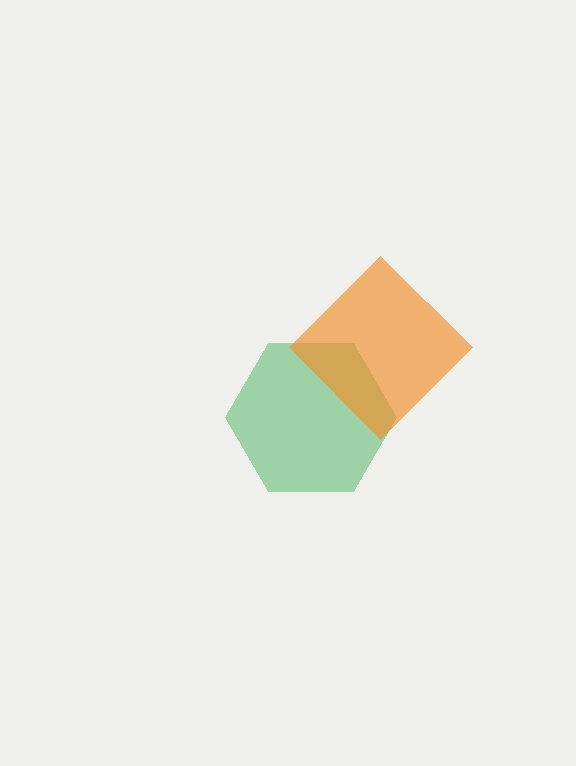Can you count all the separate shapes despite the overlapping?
Yes, there are 2 separate shapes.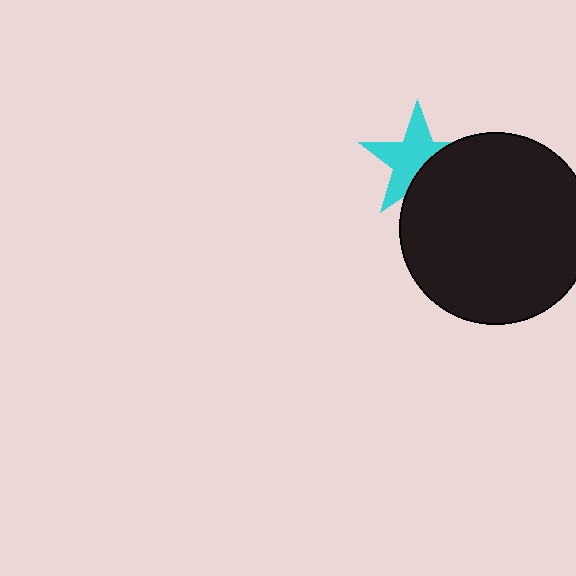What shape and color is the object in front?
The object in front is a black circle.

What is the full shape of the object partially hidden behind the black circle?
The partially hidden object is a cyan star.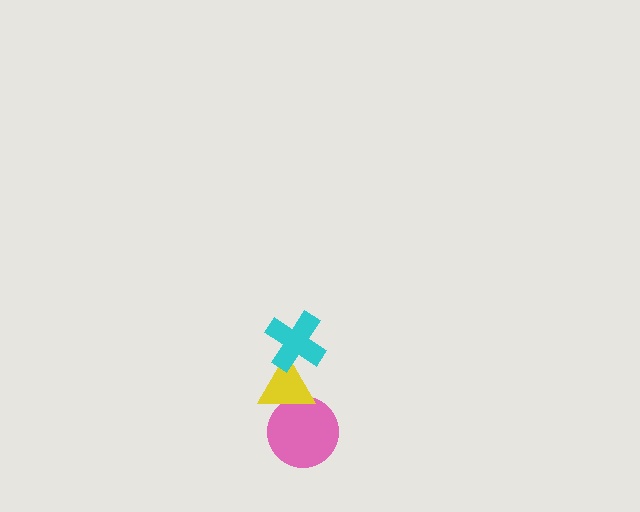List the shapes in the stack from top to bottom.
From top to bottom: the cyan cross, the yellow triangle, the pink circle.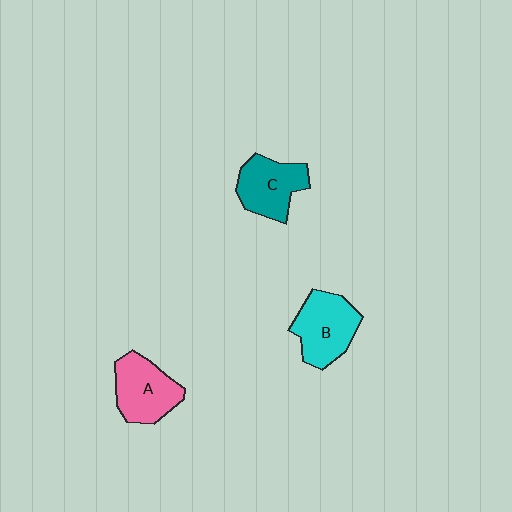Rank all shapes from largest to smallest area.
From largest to smallest: B (cyan), A (pink), C (teal).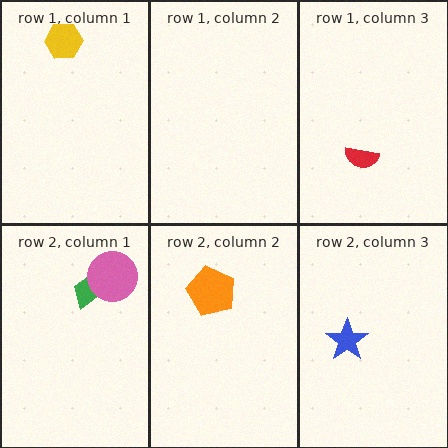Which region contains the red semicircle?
The row 1, column 3 region.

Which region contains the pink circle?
The row 2, column 1 region.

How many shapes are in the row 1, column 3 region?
1.